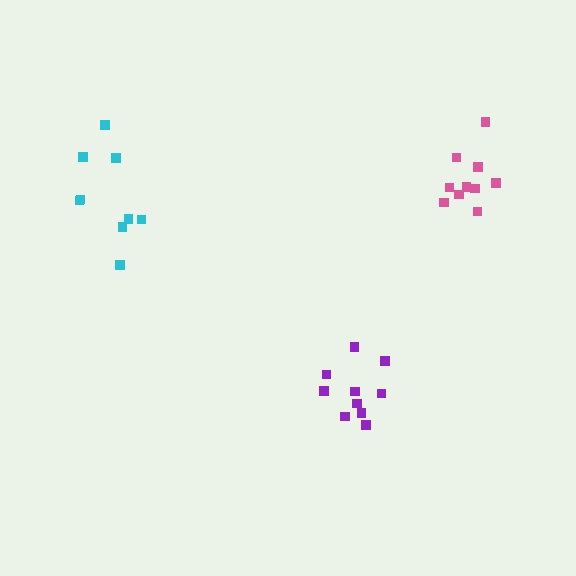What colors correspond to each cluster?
The clusters are colored: purple, cyan, pink.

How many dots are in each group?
Group 1: 11 dots, Group 2: 9 dots, Group 3: 10 dots (30 total).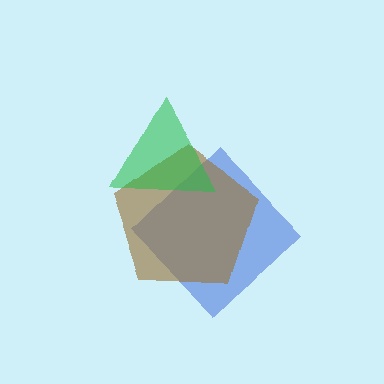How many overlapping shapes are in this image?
There are 3 overlapping shapes in the image.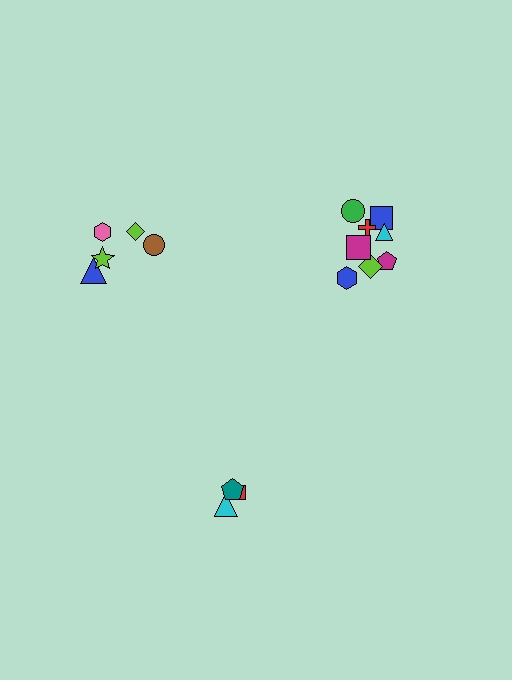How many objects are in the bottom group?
There are 3 objects.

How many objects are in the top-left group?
There are 5 objects.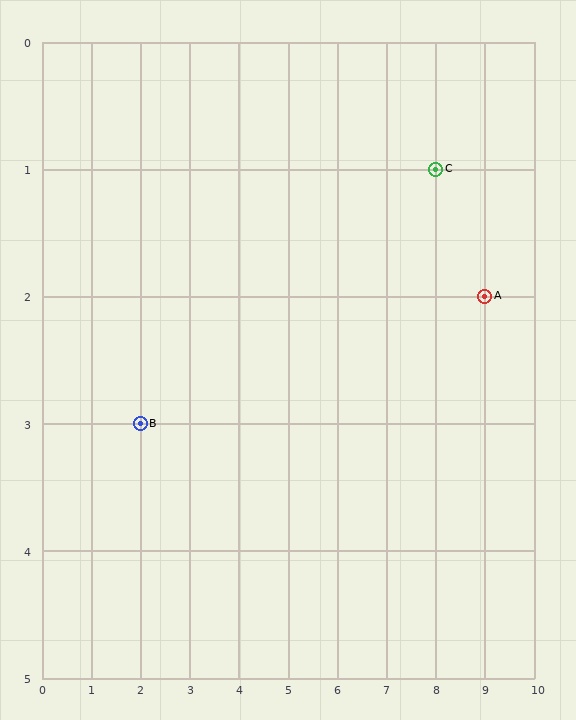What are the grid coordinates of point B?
Point B is at grid coordinates (2, 3).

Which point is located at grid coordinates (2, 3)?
Point B is at (2, 3).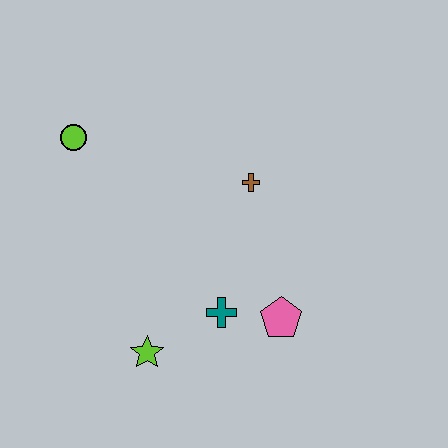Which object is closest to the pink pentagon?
The teal cross is closest to the pink pentagon.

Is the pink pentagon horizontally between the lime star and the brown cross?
No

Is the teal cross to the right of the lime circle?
Yes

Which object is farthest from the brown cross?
The lime star is farthest from the brown cross.